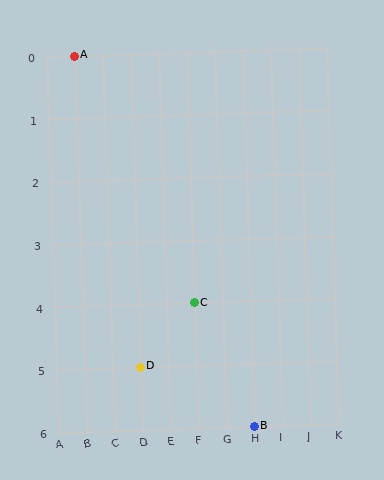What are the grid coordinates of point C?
Point C is at grid coordinates (F, 4).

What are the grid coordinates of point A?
Point A is at grid coordinates (B, 0).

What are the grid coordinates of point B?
Point B is at grid coordinates (H, 6).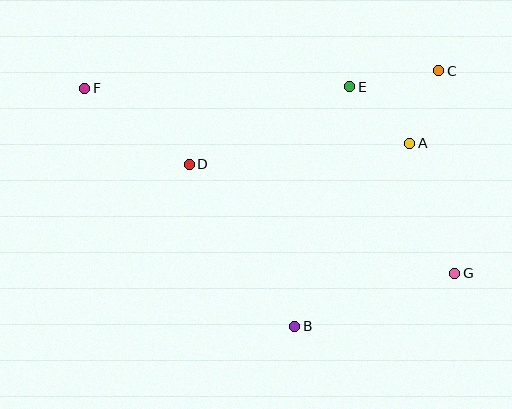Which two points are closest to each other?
Points A and C are closest to each other.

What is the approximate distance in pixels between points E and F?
The distance between E and F is approximately 265 pixels.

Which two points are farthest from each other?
Points F and G are farthest from each other.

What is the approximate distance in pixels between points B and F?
The distance between B and F is approximately 317 pixels.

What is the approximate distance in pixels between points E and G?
The distance between E and G is approximately 214 pixels.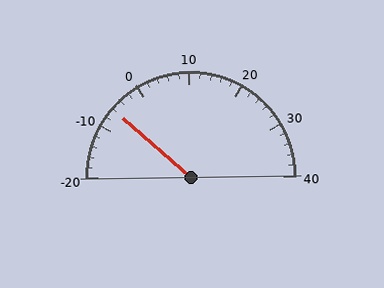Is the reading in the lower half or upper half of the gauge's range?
The reading is in the lower half of the range (-20 to 40).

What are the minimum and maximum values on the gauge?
The gauge ranges from -20 to 40.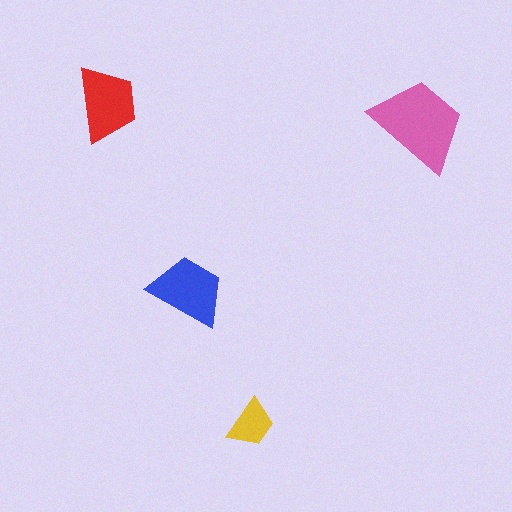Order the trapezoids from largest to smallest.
the pink one, the blue one, the red one, the yellow one.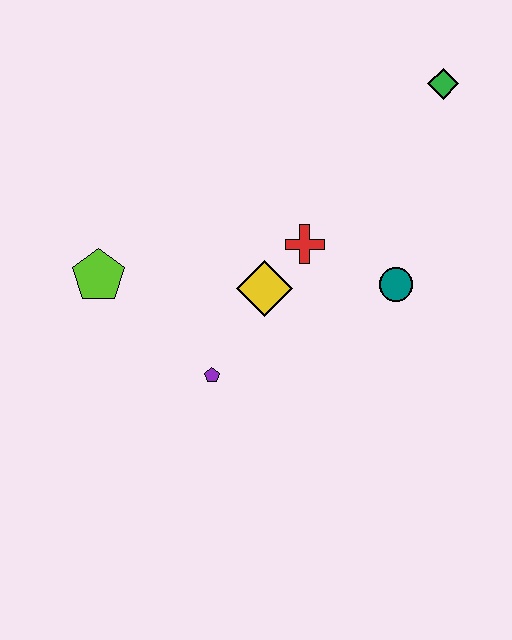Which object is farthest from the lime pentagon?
The green diamond is farthest from the lime pentagon.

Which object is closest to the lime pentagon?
The purple pentagon is closest to the lime pentagon.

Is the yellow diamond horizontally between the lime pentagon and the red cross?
Yes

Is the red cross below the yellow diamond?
No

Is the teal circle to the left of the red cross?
No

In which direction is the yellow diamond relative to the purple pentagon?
The yellow diamond is above the purple pentagon.